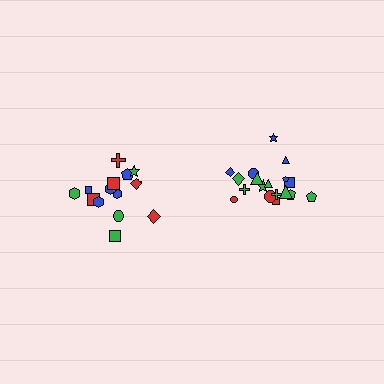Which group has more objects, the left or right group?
The right group.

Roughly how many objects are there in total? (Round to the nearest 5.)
Roughly 35 objects in total.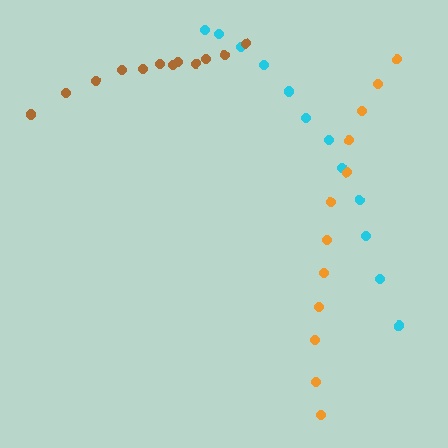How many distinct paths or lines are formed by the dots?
There are 3 distinct paths.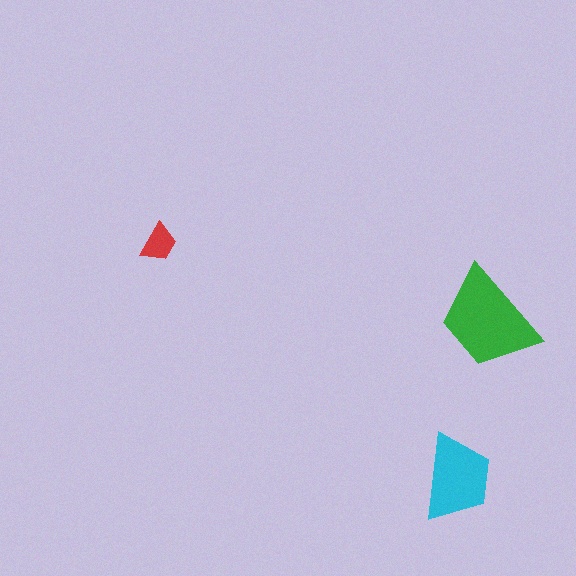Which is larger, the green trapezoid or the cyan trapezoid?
The green one.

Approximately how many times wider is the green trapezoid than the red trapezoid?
About 2.5 times wider.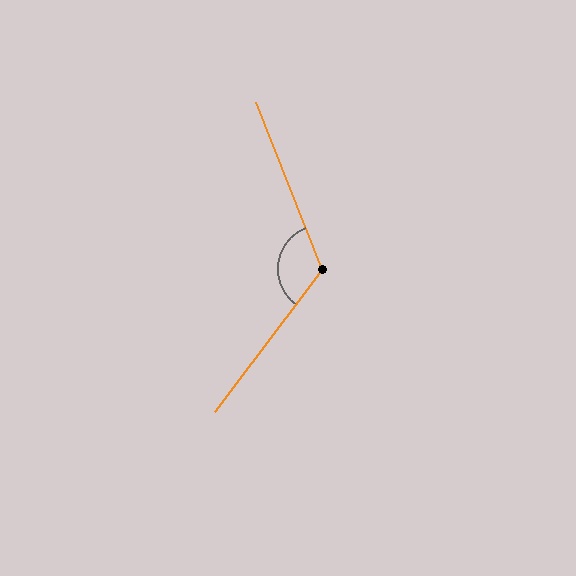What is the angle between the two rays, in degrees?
Approximately 122 degrees.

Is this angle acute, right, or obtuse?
It is obtuse.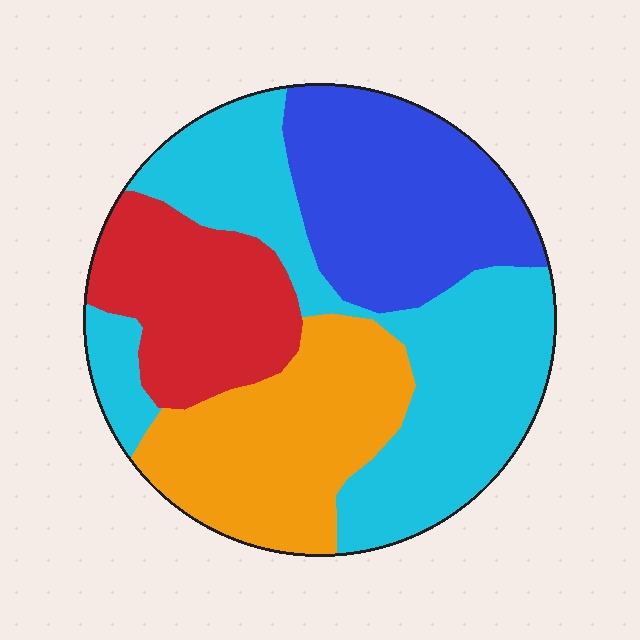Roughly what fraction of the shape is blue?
Blue covers 23% of the shape.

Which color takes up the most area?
Cyan, at roughly 35%.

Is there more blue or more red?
Blue.